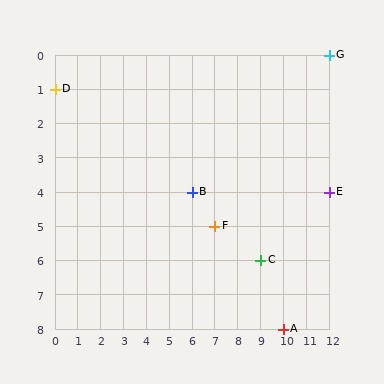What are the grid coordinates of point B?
Point B is at grid coordinates (6, 4).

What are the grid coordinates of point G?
Point G is at grid coordinates (12, 0).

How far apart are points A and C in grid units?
Points A and C are 1 column and 2 rows apart (about 2.2 grid units diagonally).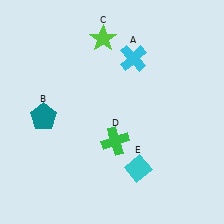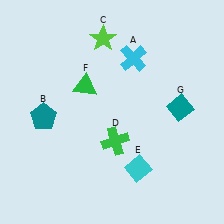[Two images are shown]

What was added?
A green triangle (F), a teal diamond (G) were added in Image 2.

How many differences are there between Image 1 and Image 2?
There are 2 differences between the two images.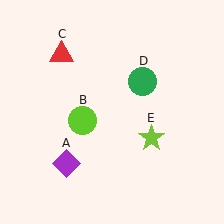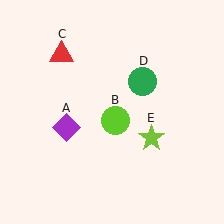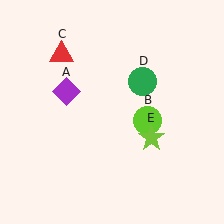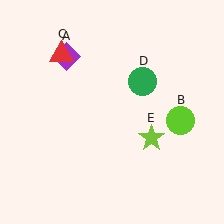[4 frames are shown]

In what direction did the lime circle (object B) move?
The lime circle (object B) moved right.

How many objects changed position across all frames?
2 objects changed position: purple diamond (object A), lime circle (object B).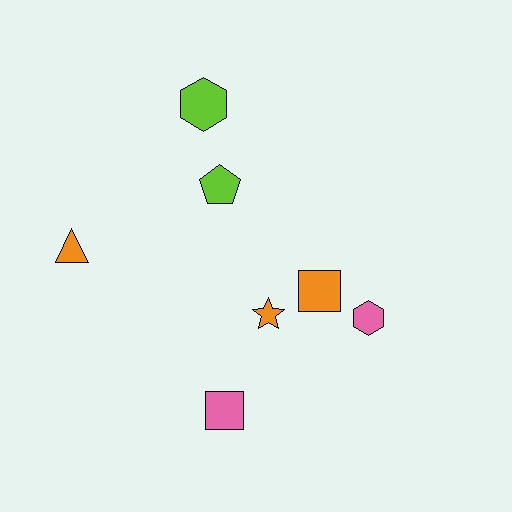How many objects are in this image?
There are 7 objects.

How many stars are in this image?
There is 1 star.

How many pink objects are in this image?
There are 2 pink objects.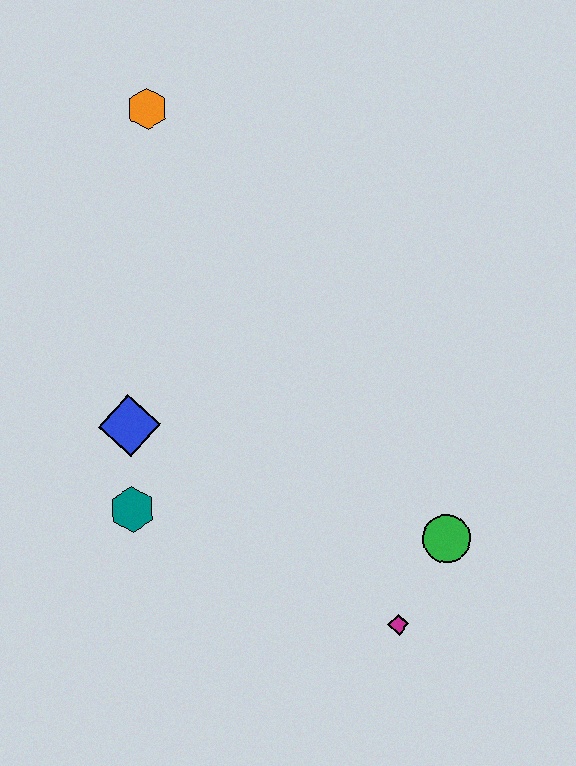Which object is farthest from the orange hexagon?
The magenta diamond is farthest from the orange hexagon.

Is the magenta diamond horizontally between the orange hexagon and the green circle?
Yes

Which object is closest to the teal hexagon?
The blue diamond is closest to the teal hexagon.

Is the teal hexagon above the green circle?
Yes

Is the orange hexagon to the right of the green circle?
No